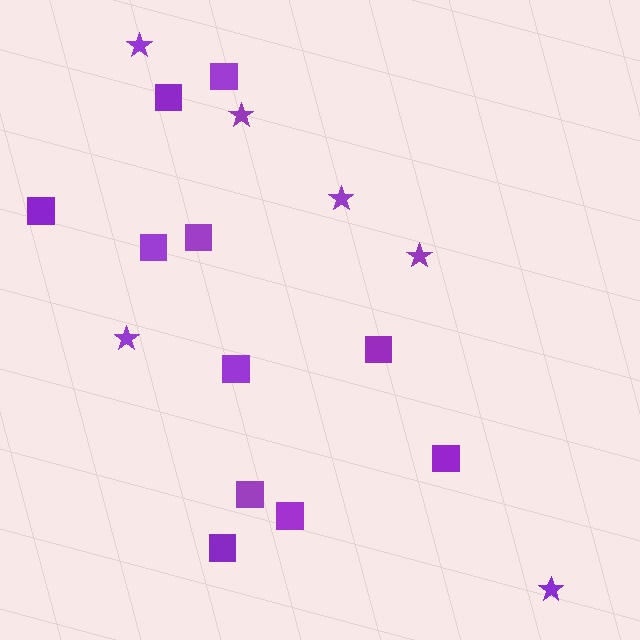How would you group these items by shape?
There are 2 groups: one group of squares (11) and one group of stars (6).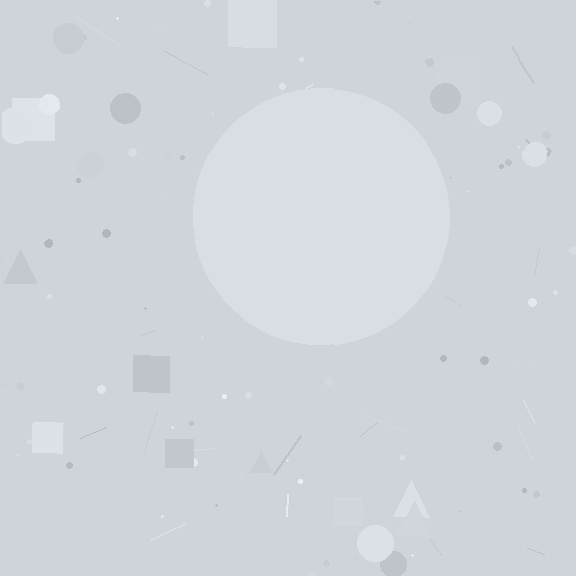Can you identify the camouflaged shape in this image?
The camouflaged shape is a circle.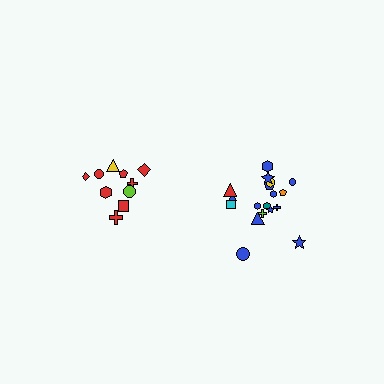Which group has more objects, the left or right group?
The right group.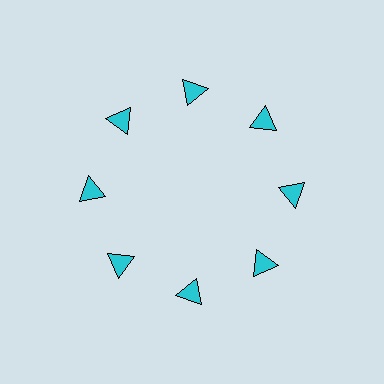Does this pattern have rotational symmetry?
Yes, this pattern has 8-fold rotational symmetry. It looks the same after rotating 45 degrees around the center.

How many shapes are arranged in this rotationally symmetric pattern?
There are 8 shapes, arranged in 8 groups of 1.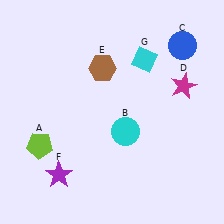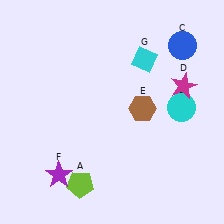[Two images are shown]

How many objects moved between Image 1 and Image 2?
3 objects moved between the two images.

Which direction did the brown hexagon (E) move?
The brown hexagon (E) moved down.